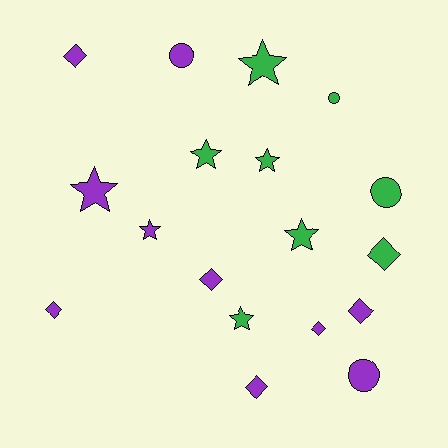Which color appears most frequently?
Purple, with 10 objects.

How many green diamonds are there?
There is 1 green diamond.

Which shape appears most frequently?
Star, with 7 objects.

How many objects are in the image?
There are 18 objects.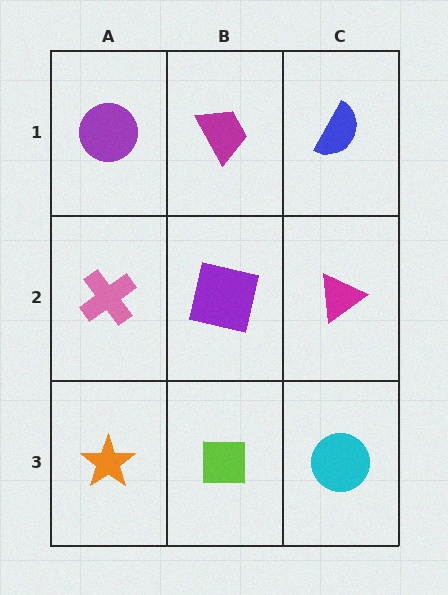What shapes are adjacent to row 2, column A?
A purple circle (row 1, column A), an orange star (row 3, column A), a purple square (row 2, column B).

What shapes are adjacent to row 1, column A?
A pink cross (row 2, column A), a magenta trapezoid (row 1, column B).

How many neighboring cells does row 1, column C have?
2.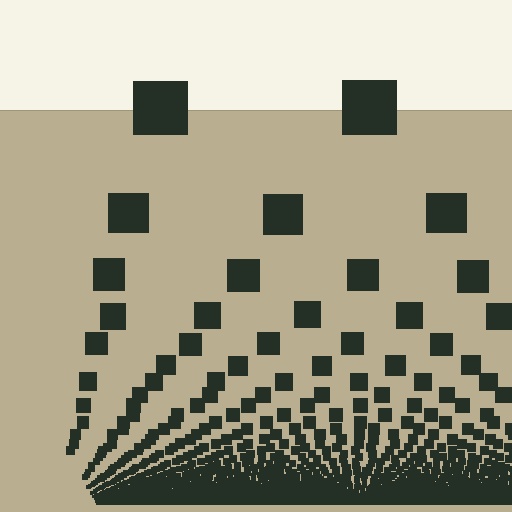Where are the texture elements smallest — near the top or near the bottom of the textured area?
Near the bottom.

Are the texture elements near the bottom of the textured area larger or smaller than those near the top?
Smaller. The gradient is inverted — elements near the bottom are smaller and denser.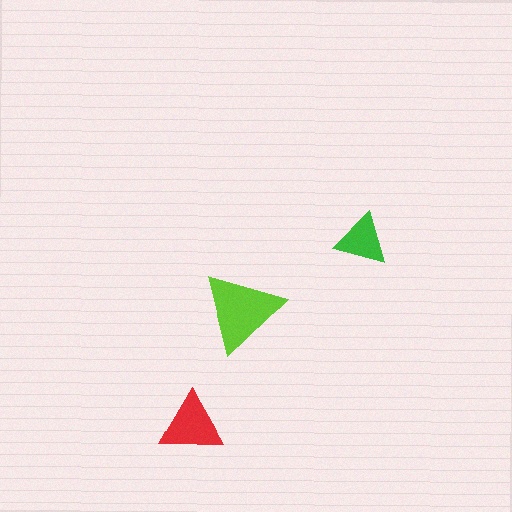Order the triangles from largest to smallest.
the lime one, the red one, the green one.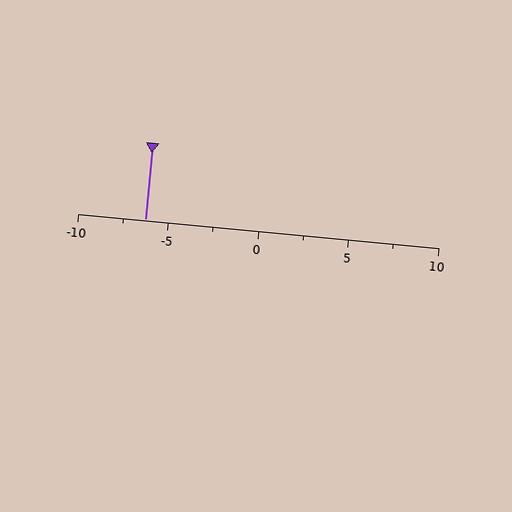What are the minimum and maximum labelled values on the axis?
The axis runs from -10 to 10.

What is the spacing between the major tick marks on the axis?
The major ticks are spaced 5 apart.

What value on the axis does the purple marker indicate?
The marker indicates approximately -6.2.